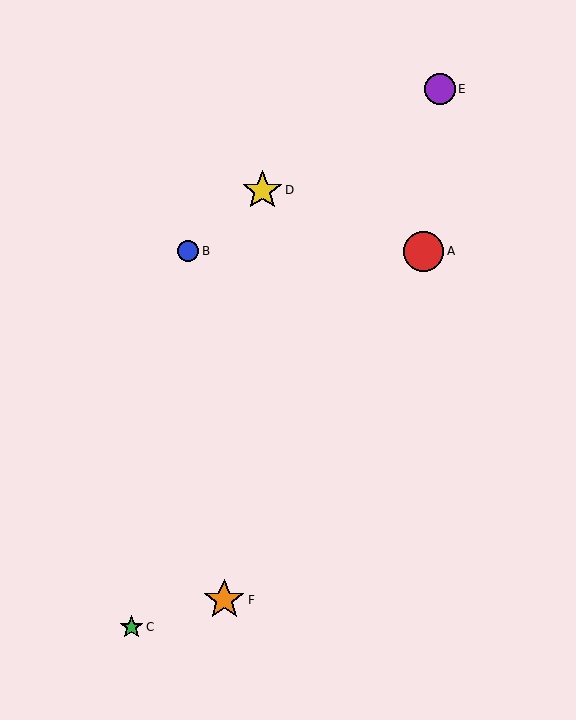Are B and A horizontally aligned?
Yes, both are at y≈251.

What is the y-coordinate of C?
Object C is at y≈627.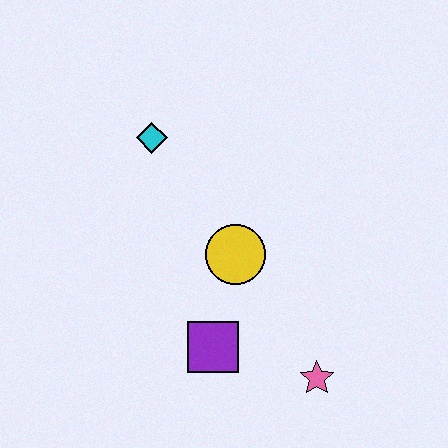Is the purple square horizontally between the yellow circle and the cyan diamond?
Yes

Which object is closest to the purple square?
The yellow circle is closest to the purple square.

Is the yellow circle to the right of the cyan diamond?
Yes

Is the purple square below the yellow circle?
Yes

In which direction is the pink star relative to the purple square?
The pink star is to the right of the purple square.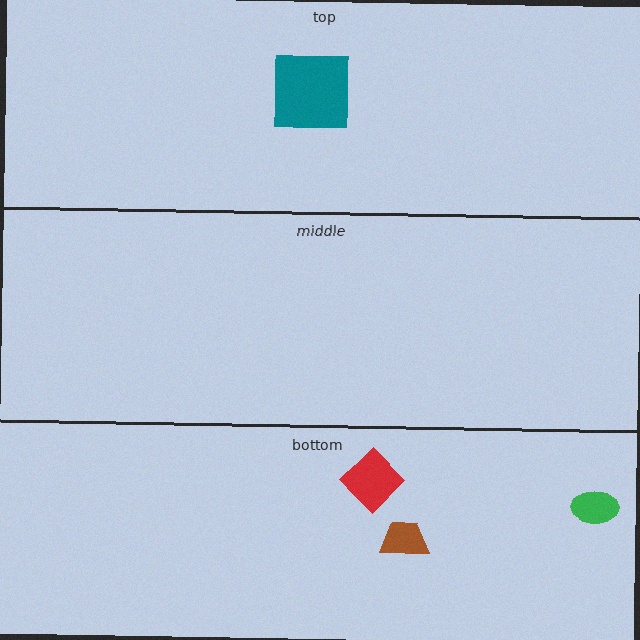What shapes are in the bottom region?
The green ellipse, the red diamond, the brown trapezoid.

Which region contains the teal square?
The top region.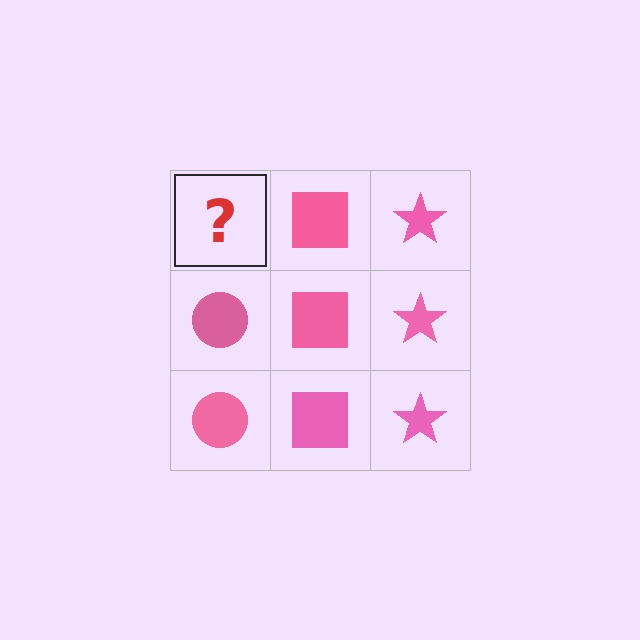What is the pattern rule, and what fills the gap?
The rule is that each column has a consistent shape. The gap should be filled with a pink circle.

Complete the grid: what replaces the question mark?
The question mark should be replaced with a pink circle.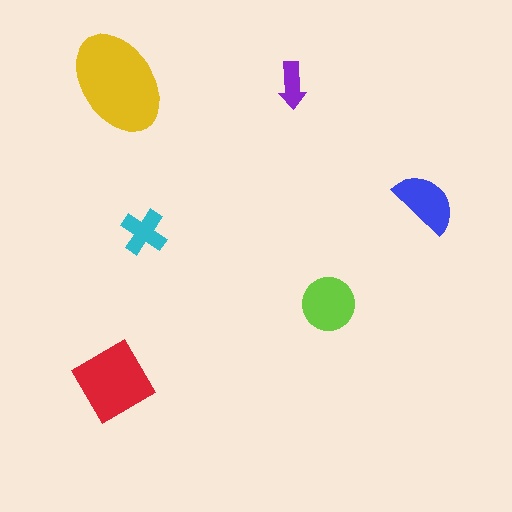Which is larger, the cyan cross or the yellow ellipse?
The yellow ellipse.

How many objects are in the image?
There are 6 objects in the image.